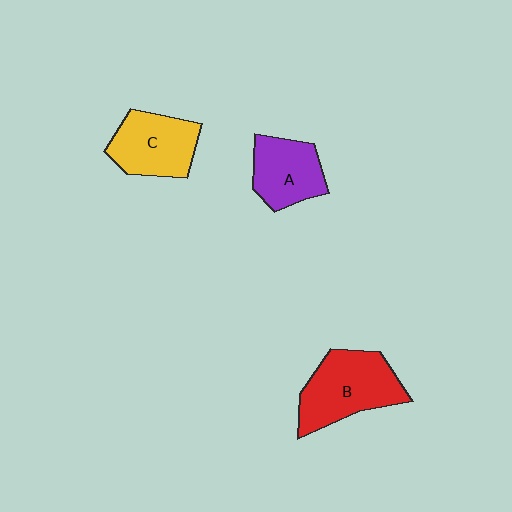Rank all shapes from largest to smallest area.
From largest to smallest: B (red), C (yellow), A (purple).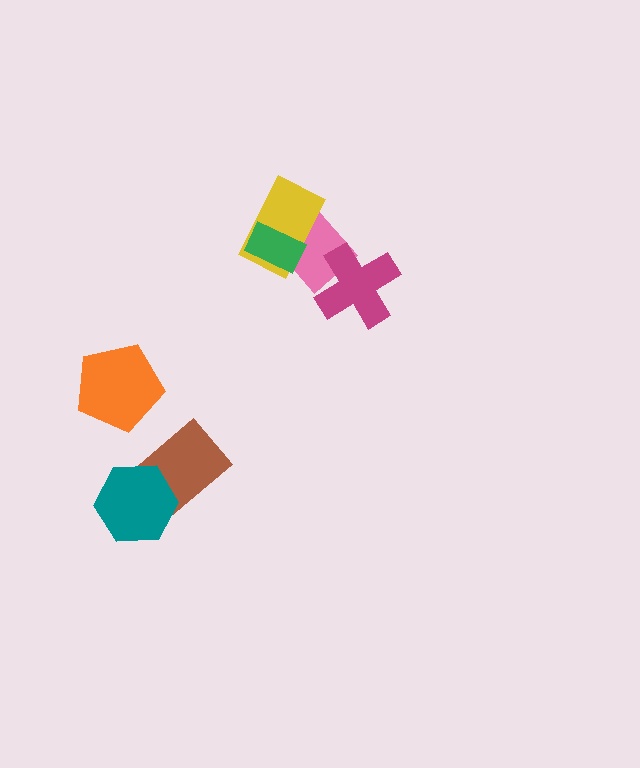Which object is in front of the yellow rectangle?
The green rectangle is in front of the yellow rectangle.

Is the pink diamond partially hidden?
Yes, it is partially covered by another shape.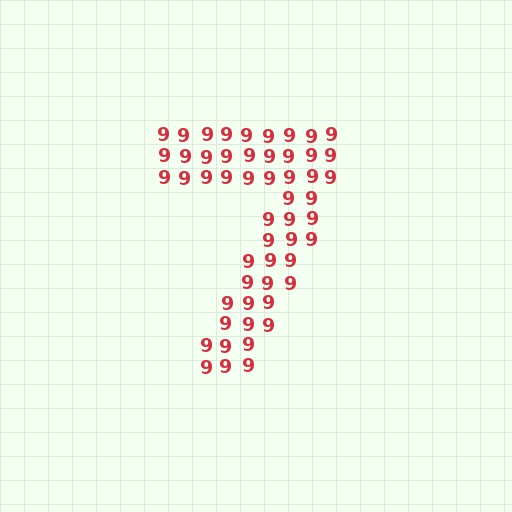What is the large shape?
The large shape is the digit 7.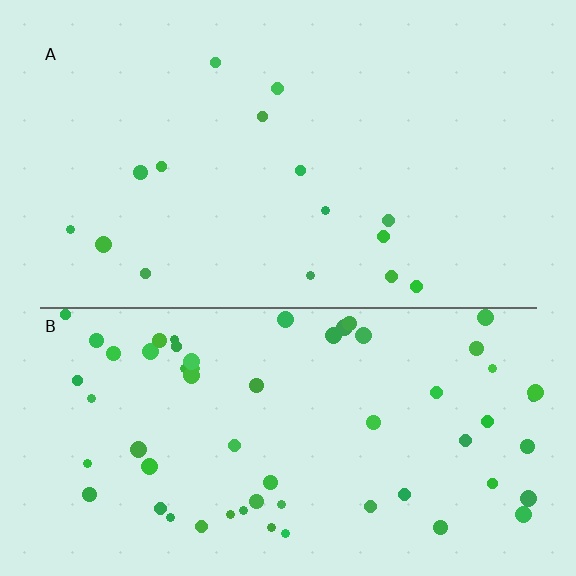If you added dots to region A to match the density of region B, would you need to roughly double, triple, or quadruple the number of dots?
Approximately quadruple.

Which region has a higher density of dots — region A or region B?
B (the bottom).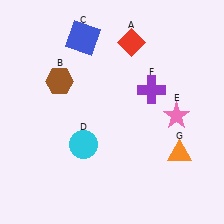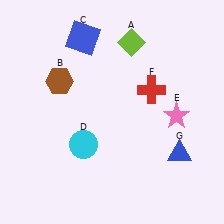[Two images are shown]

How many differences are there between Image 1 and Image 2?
There are 3 differences between the two images.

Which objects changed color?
A changed from red to lime. F changed from purple to red. G changed from orange to blue.